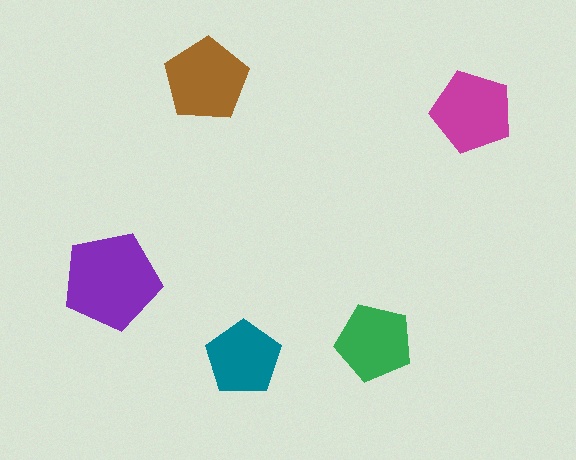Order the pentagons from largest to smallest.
the purple one, the brown one, the magenta one, the green one, the teal one.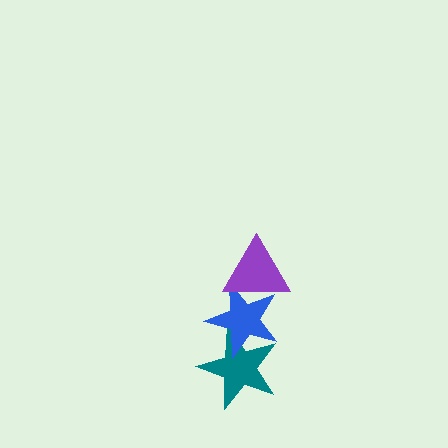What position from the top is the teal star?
The teal star is 3rd from the top.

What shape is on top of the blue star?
The purple triangle is on top of the blue star.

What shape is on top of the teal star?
The blue star is on top of the teal star.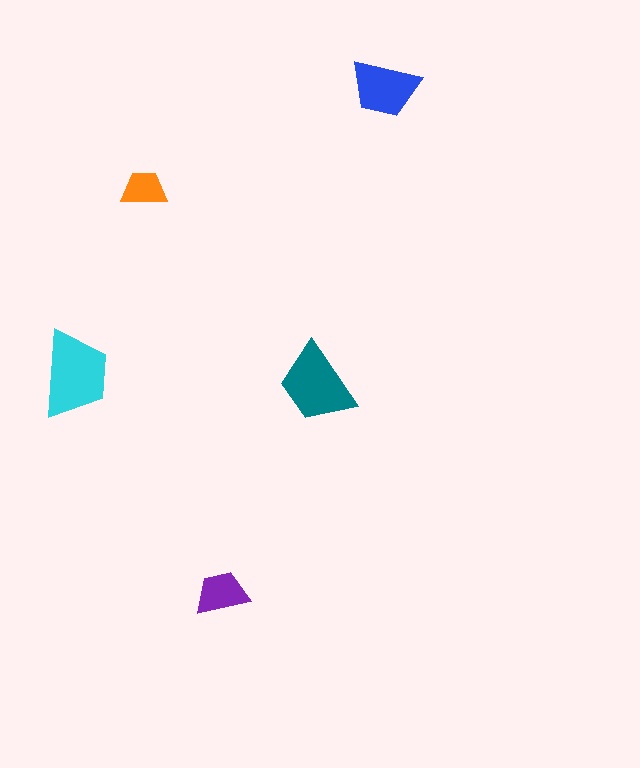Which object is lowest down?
The purple trapezoid is bottommost.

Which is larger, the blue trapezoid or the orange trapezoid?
The blue one.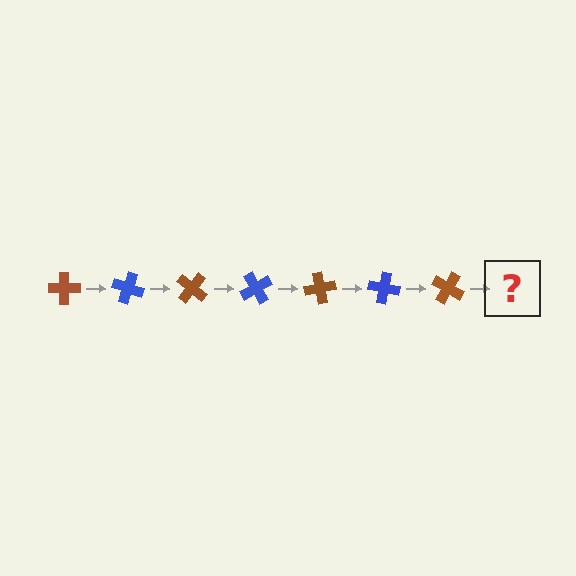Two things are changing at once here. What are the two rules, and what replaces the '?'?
The two rules are that it rotates 20 degrees each step and the color cycles through brown and blue. The '?' should be a blue cross, rotated 140 degrees from the start.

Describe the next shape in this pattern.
It should be a blue cross, rotated 140 degrees from the start.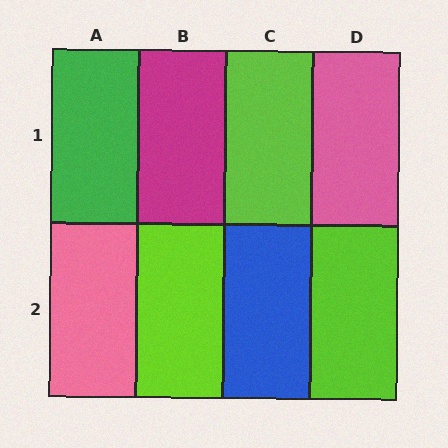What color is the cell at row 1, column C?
Lime.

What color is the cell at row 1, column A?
Green.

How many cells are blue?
1 cell is blue.